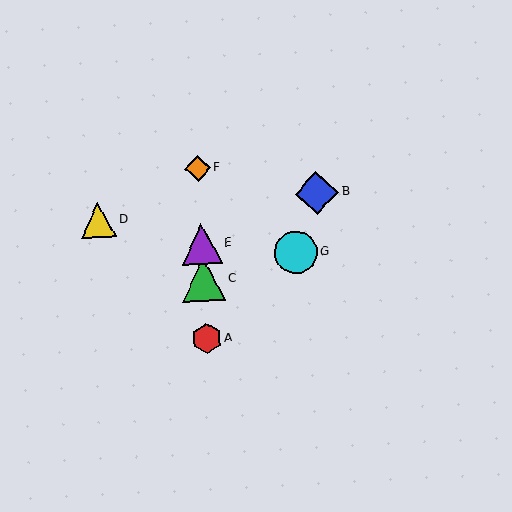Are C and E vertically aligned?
Yes, both are at x≈203.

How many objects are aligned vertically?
4 objects (A, C, E, F) are aligned vertically.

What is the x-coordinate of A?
Object A is at x≈207.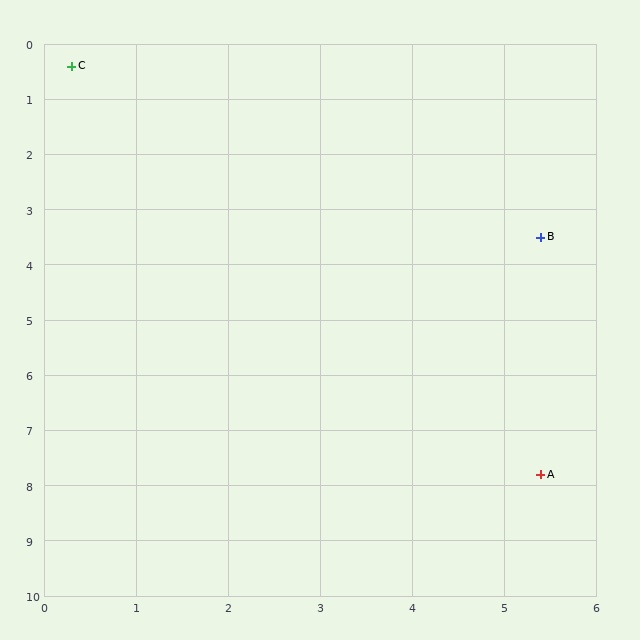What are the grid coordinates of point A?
Point A is at approximately (5.4, 7.8).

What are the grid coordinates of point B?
Point B is at approximately (5.4, 3.5).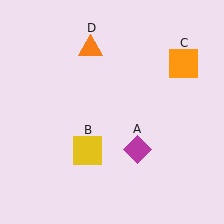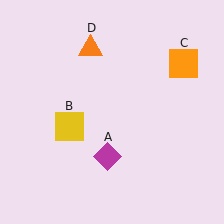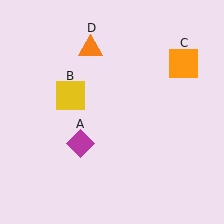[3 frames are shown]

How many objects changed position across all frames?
2 objects changed position: magenta diamond (object A), yellow square (object B).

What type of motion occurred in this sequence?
The magenta diamond (object A), yellow square (object B) rotated clockwise around the center of the scene.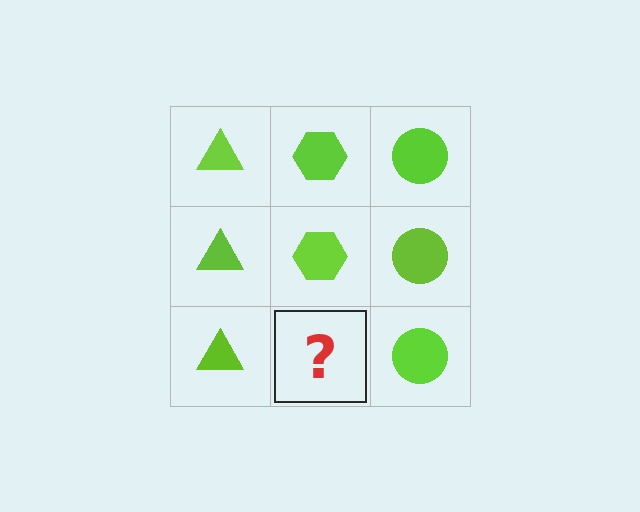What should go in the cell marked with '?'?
The missing cell should contain a lime hexagon.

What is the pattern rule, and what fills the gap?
The rule is that each column has a consistent shape. The gap should be filled with a lime hexagon.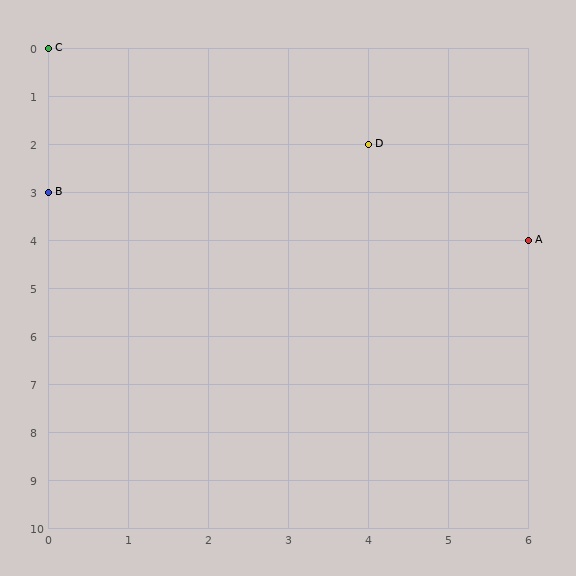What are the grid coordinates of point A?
Point A is at grid coordinates (6, 4).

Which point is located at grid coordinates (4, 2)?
Point D is at (4, 2).